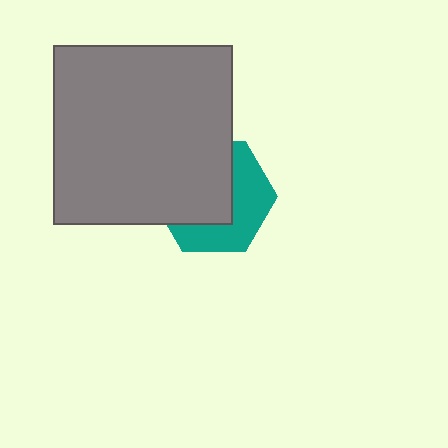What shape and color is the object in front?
The object in front is a gray square.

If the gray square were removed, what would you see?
You would see the complete teal hexagon.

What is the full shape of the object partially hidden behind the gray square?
The partially hidden object is a teal hexagon.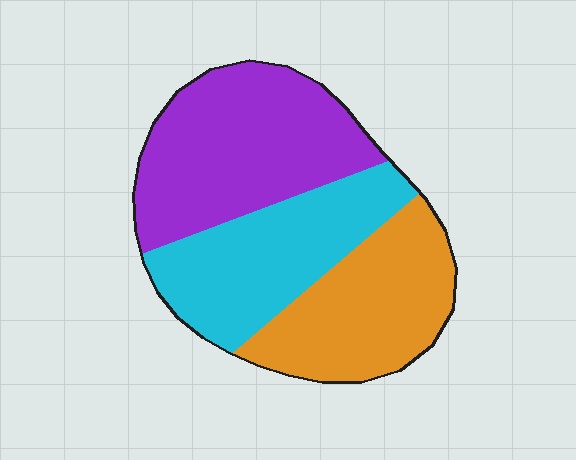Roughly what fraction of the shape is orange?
Orange covers roughly 30% of the shape.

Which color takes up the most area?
Purple, at roughly 40%.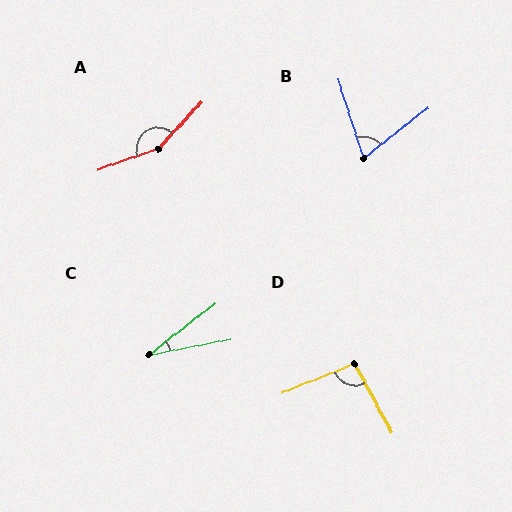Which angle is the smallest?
C, at approximately 26 degrees.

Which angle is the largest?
A, at approximately 152 degrees.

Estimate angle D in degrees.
Approximately 96 degrees.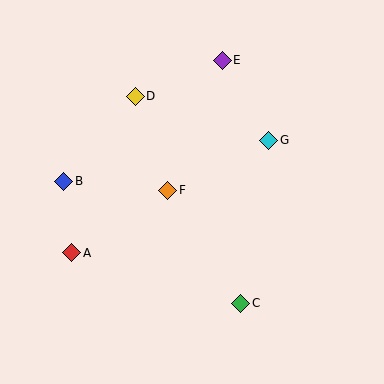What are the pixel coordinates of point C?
Point C is at (241, 303).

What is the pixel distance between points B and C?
The distance between B and C is 215 pixels.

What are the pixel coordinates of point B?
Point B is at (64, 181).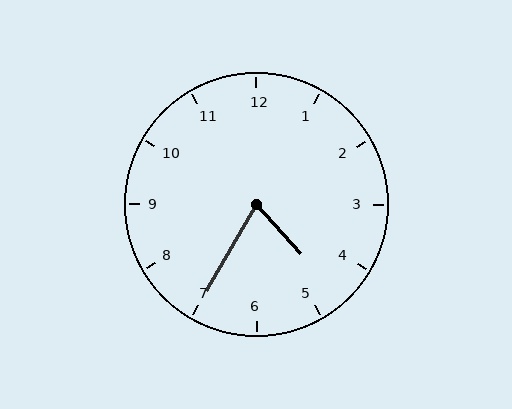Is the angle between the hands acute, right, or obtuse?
It is acute.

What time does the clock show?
4:35.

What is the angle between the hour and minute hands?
Approximately 72 degrees.